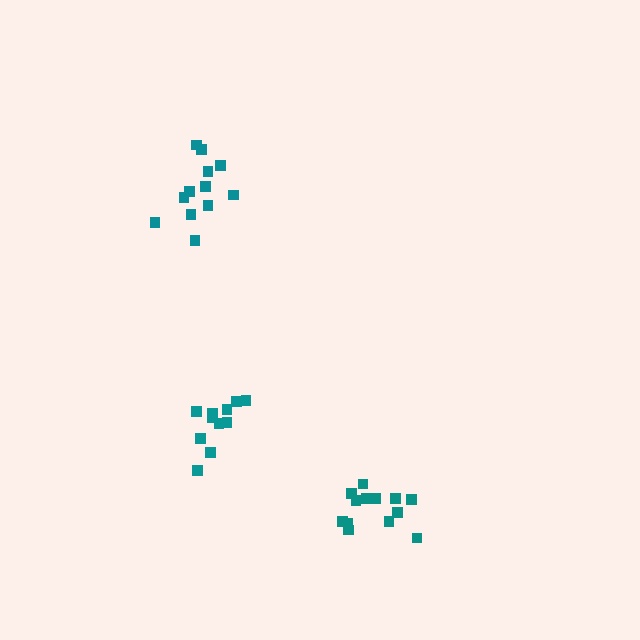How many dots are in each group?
Group 1: 11 dots, Group 2: 12 dots, Group 3: 13 dots (36 total).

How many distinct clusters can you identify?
There are 3 distinct clusters.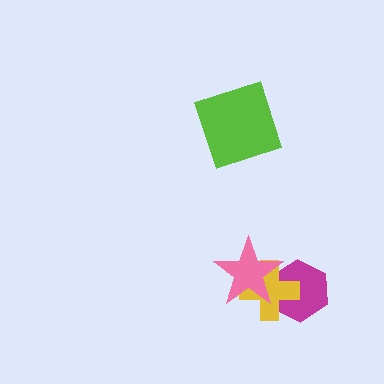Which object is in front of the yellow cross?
The pink star is in front of the yellow cross.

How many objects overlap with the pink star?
2 objects overlap with the pink star.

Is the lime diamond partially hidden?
No, no other shape covers it.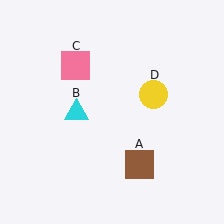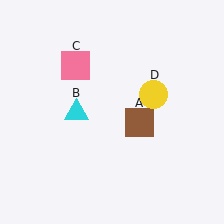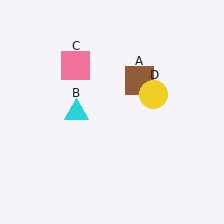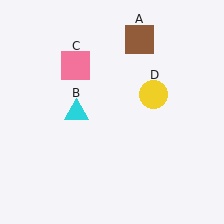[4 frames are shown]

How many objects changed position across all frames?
1 object changed position: brown square (object A).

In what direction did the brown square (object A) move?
The brown square (object A) moved up.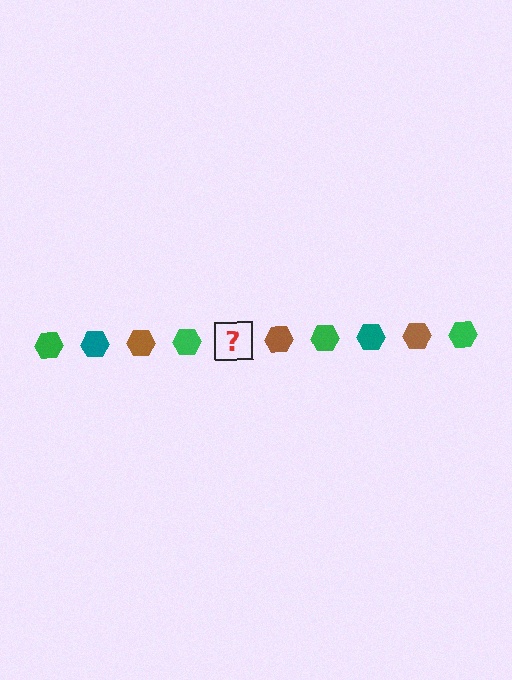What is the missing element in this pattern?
The missing element is a teal hexagon.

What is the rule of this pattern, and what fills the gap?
The rule is that the pattern cycles through green, teal, brown hexagons. The gap should be filled with a teal hexagon.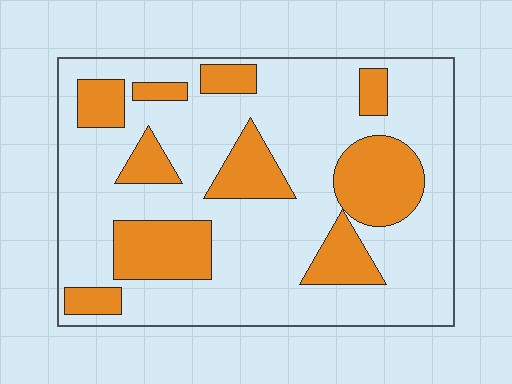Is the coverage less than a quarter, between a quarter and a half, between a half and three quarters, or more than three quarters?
Between a quarter and a half.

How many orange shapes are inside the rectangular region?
10.